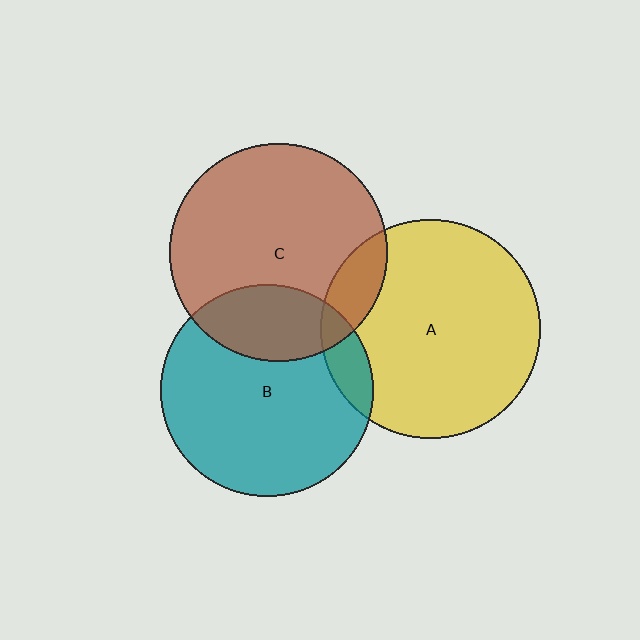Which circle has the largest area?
Circle A (yellow).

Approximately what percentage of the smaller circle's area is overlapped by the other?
Approximately 10%.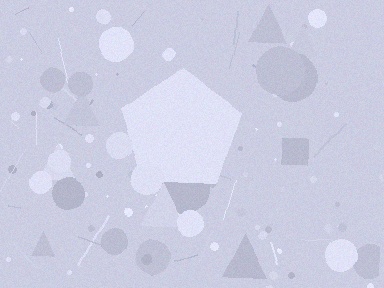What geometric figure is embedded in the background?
A pentagon is embedded in the background.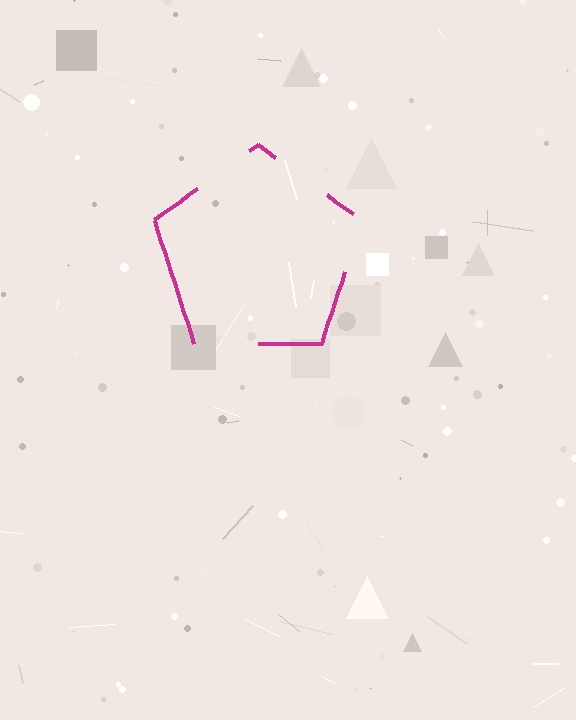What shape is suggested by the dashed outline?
The dashed outline suggests a pentagon.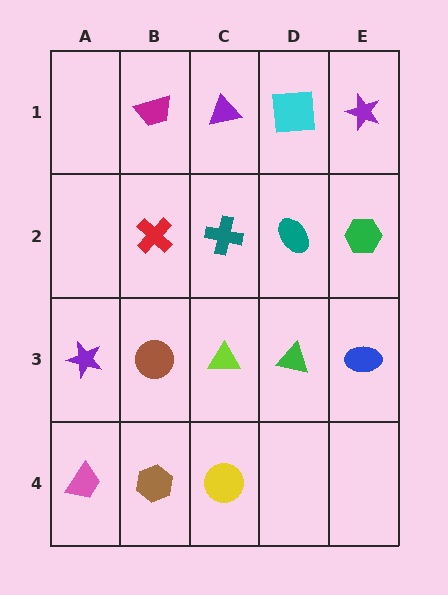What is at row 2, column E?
A green hexagon.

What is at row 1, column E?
A purple star.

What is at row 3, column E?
A blue ellipse.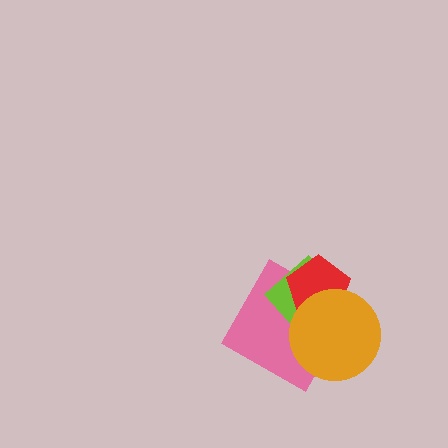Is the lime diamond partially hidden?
Yes, it is partially covered by another shape.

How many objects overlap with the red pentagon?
3 objects overlap with the red pentagon.